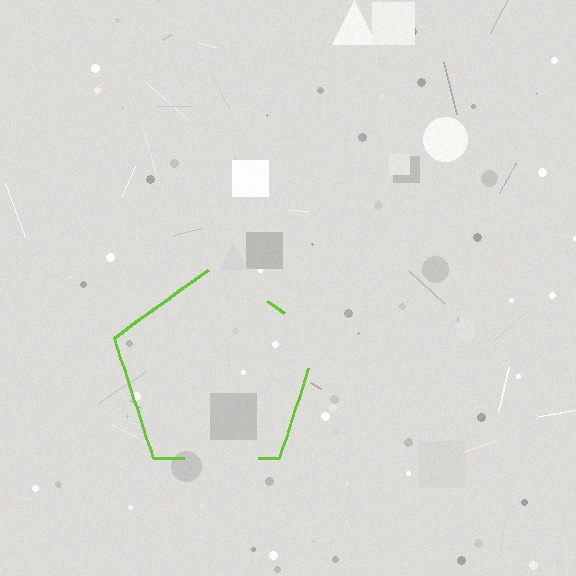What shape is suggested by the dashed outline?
The dashed outline suggests a pentagon.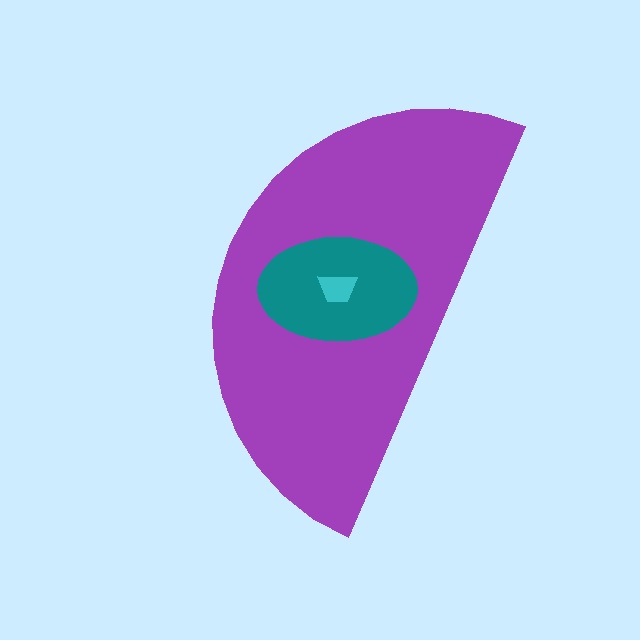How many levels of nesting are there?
3.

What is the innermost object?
The cyan trapezoid.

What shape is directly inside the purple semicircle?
The teal ellipse.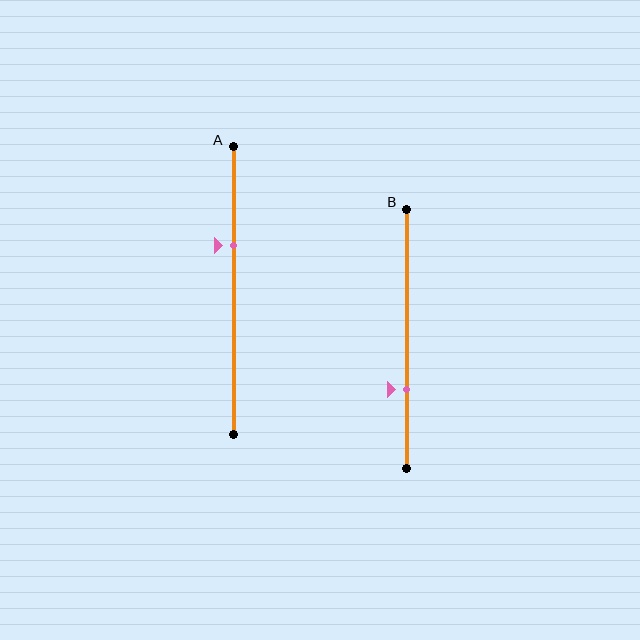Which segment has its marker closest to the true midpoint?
Segment A has its marker closest to the true midpoint.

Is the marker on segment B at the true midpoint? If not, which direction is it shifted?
No, the marker on segment B is shifted downward by about 19% of the segment length.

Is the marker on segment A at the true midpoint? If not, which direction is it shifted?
No, the marker on segment A is shifted upward by about 16% of the segment length.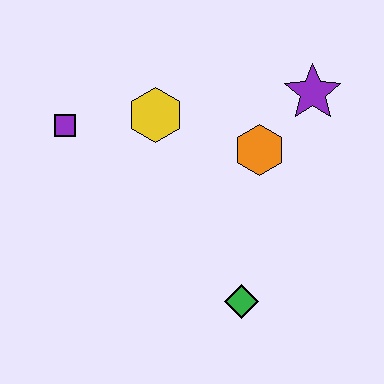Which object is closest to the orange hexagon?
The purple star is closest to the orange hexagon.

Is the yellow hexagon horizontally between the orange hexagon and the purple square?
Yes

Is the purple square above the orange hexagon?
Yes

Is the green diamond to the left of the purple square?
No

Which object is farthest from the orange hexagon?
The purple square is farthest from the orange hexagon.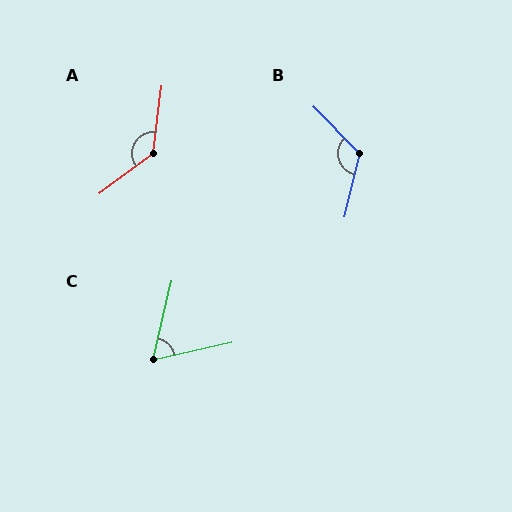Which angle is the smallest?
C, at approximately 64 degrees.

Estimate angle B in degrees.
Approximately 122 degrees.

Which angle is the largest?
A, at approximately 134 degrees.